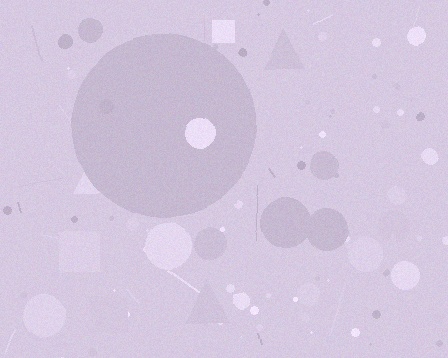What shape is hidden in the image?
A circle is hidden in the image.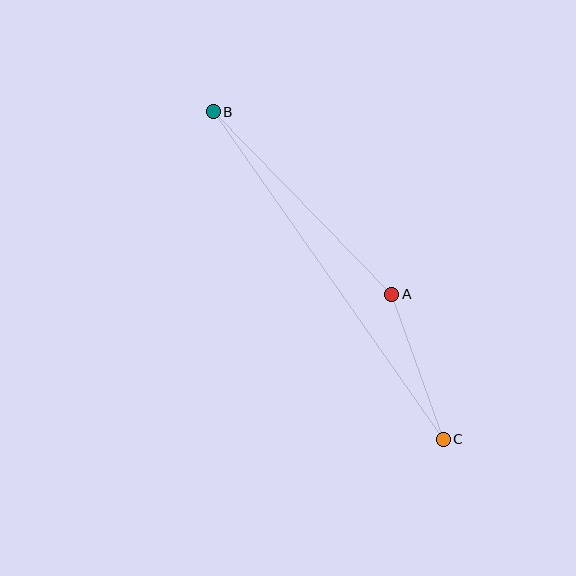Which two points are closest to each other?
Points A and C are closest to each other.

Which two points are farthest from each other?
Points B and C are farthest from each other.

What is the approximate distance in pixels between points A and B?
The distance between A and B is approximately 255 pixels.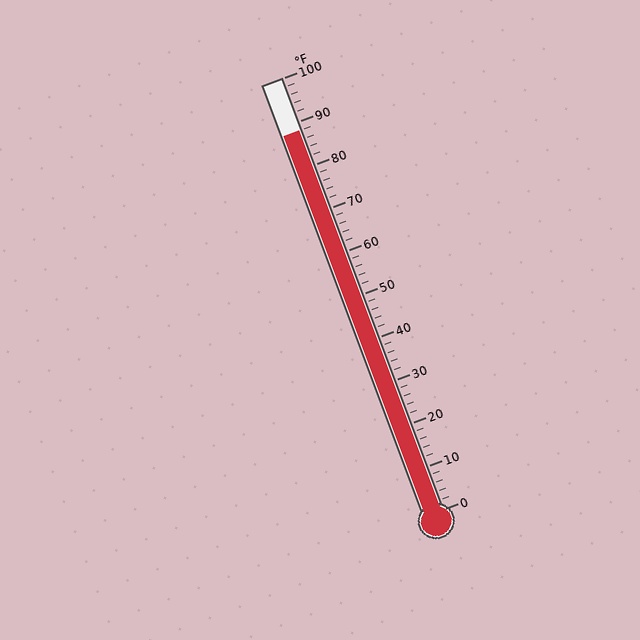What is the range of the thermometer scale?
The thermometer scale ranges from 0°F to 100°F.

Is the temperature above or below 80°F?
The temperature is above 80°F.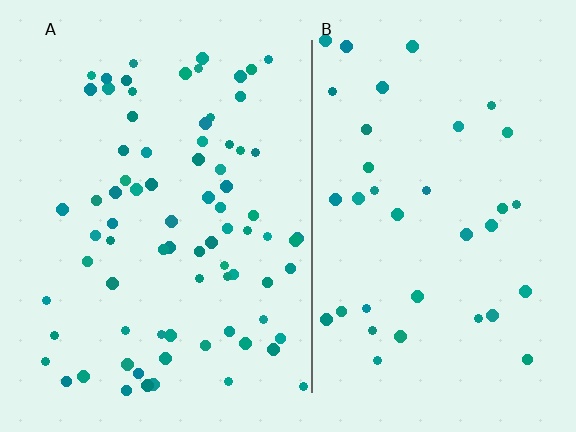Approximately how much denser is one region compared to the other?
Approximately 2.2× — region A over region B.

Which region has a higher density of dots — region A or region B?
A (the left).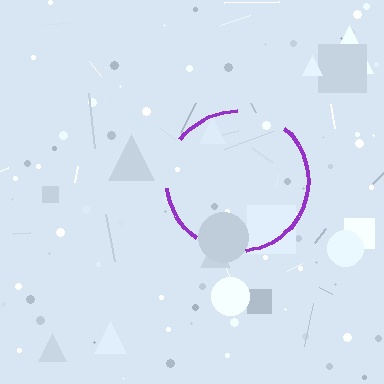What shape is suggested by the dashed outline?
The dashed outline suggests a circle.